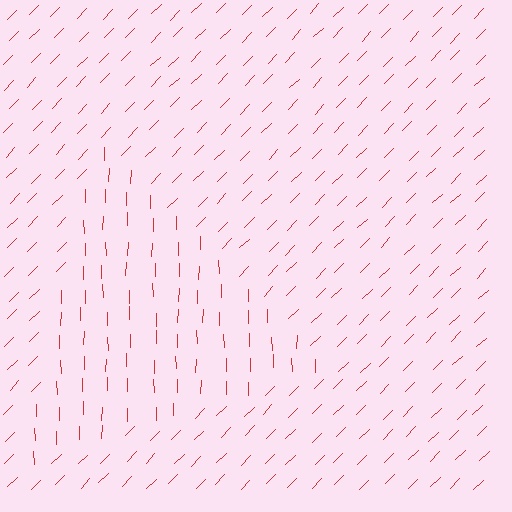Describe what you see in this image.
The image is filled with small red line segments. A triangle region in the image has lines oriented differently from the surrounding lines, creating a visible texture boundary.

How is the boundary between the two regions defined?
The boundary is defined purely by a change in line orientation (approximately 45 degrees difference). All lines are the same color and thickness.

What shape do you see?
I see a triangle.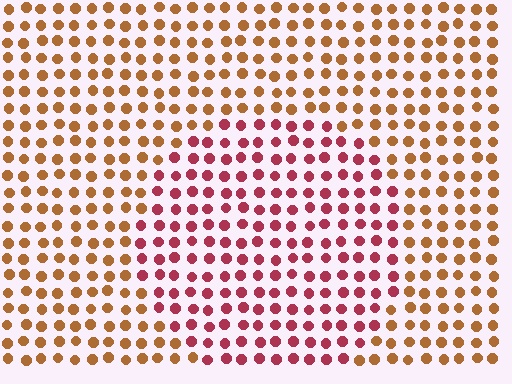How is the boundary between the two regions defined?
The boundary is defined purely by a slight shift in hue (about 44 degrees). Spacing, size, and orientation are identical on both sides.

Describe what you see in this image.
The image is filled with small brown elements in a uniform arrangement. A circle-shaped region is visible where the elements are tinted to a slightly different hue, forming a subtle color boundary.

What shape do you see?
I see a circle.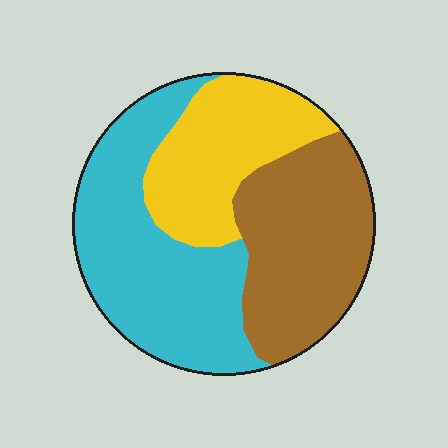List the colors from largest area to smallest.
From largest to smallest: cyan, brown, yellow.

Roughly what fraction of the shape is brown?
Brown takes up between a third and a half of the shape.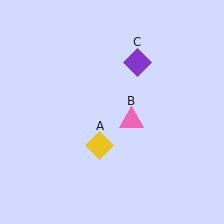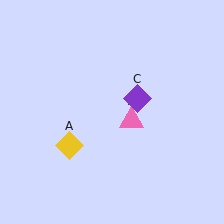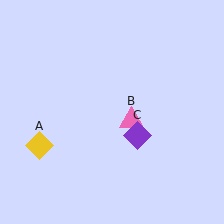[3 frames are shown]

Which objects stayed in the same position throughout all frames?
Pink triangle (object B) remained stationary.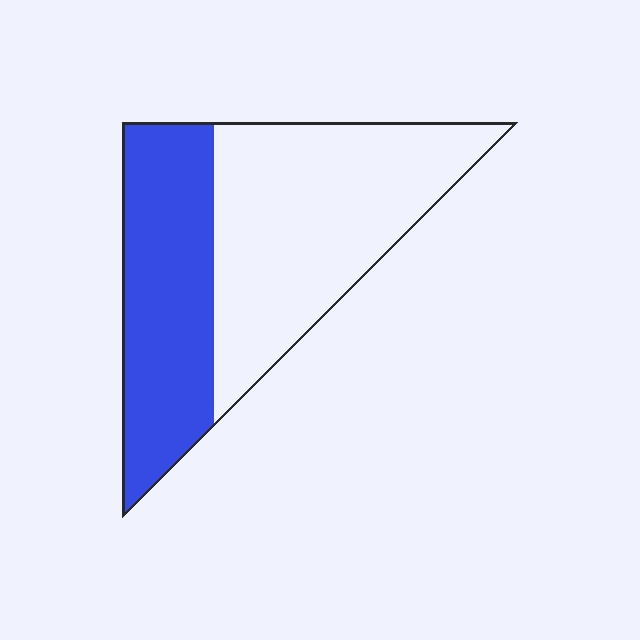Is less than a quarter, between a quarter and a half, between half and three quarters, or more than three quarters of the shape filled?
Between a quarter and a half.